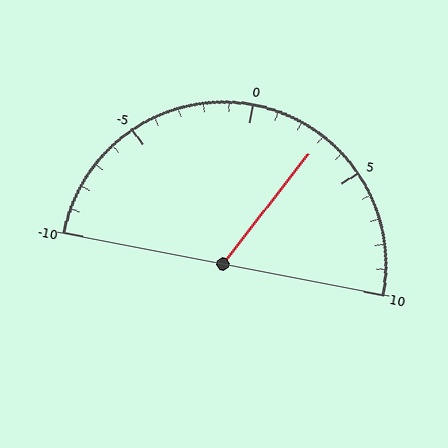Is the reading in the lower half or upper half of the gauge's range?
The reading is in the upper half of the range (-10 to 10).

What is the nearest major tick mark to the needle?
The nearest major tick mark is 5.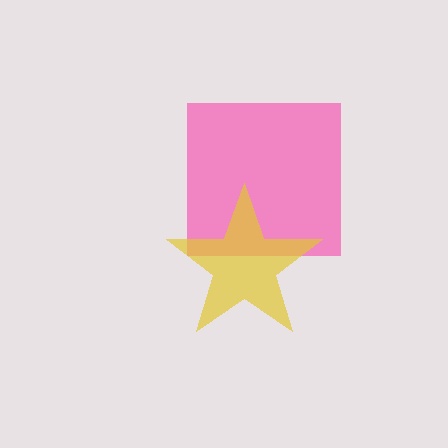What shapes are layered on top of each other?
The layered shapes are: a pink square, a yellow star.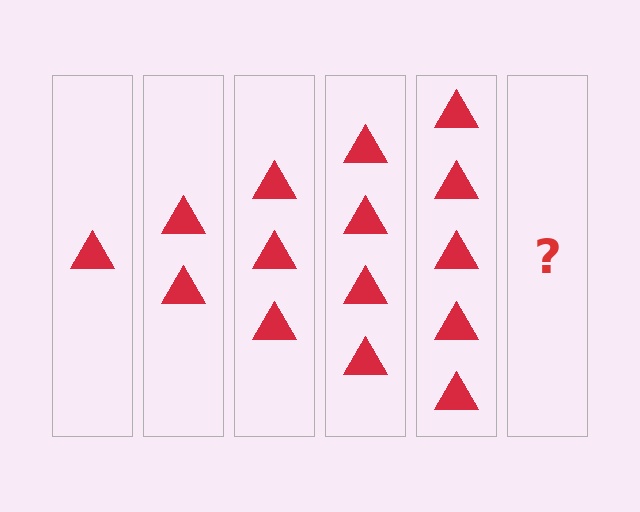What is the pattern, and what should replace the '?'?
The pattern is that each step adds one more triangle. The '?' should be 6 triangles.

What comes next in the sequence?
The next element should be 6 triangles.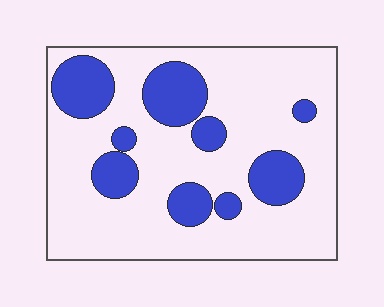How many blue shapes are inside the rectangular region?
9.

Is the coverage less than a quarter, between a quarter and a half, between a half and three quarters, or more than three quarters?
Less than a quarter.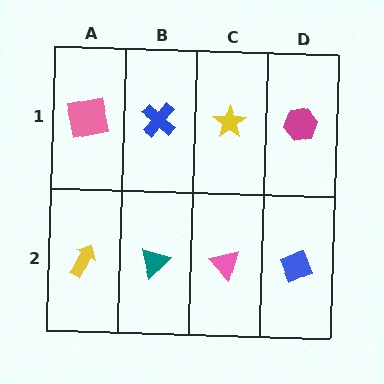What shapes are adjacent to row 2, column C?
A yellow star (row 1, column C), a teal triangle (row 2, column B), a blue diamond (row 2, column D).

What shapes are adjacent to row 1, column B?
A teal triangle (row 2, column B), a pink square (row 1, column A), a yellow star (row 1, column C).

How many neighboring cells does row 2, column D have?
2.